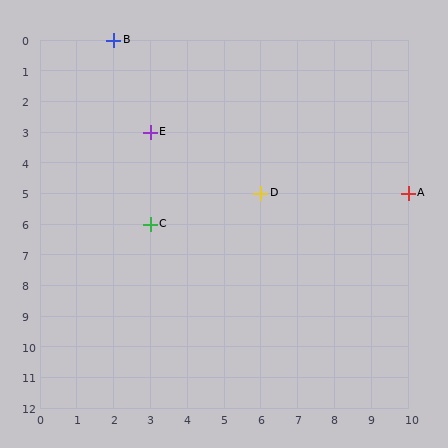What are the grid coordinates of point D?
Point D is at grid coordinates (6, 5).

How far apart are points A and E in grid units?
Points A and E are 7 columns and 2 rows apart (about 7.3 grid units diagonally).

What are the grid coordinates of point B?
Point B is at grid coordinates (2, 0).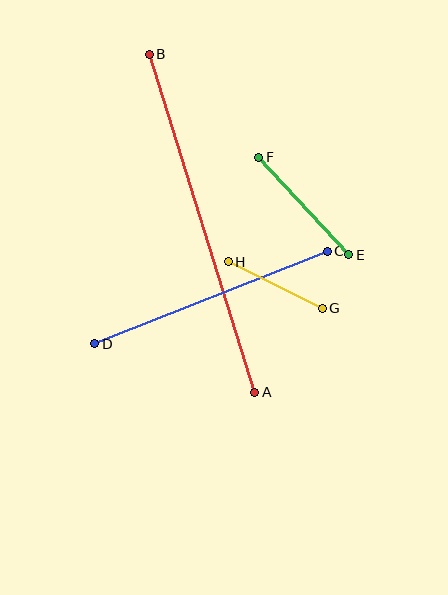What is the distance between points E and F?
The distance is approximately 133 pixels.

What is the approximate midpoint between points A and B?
The midpoint is at approximately (202, 223) pixels.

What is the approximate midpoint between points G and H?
The midpoint is at approximately (275, 285) pixels.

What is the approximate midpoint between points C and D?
The midpoint is at approximately (211, 298) pixels.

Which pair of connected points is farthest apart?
Points A and B are farthest apart.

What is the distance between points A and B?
The distance is approximately 354 pixels.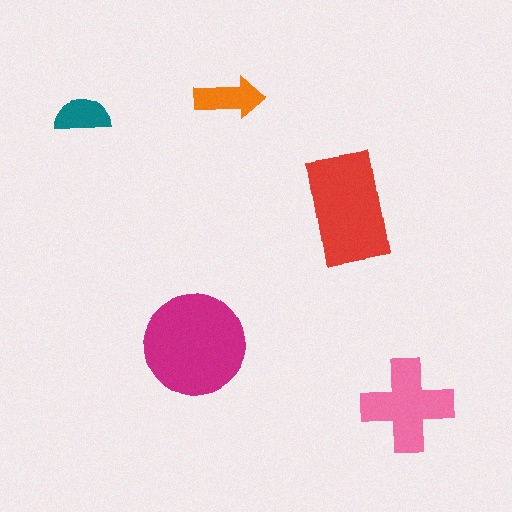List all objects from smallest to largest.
The teal semicircle, the orange arrow, the pink cross, the red rectangle, the magenta circle.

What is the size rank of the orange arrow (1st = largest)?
4th.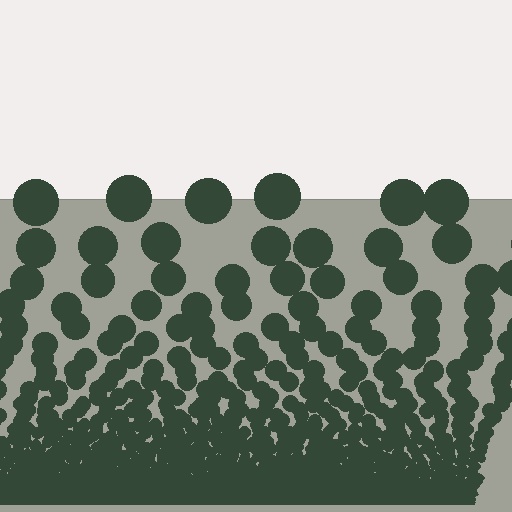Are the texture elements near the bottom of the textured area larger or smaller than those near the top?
Smaller. The gradient is inverted — elements near the bottom are smaller and denser.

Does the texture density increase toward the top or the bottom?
Density increases toward the bottom.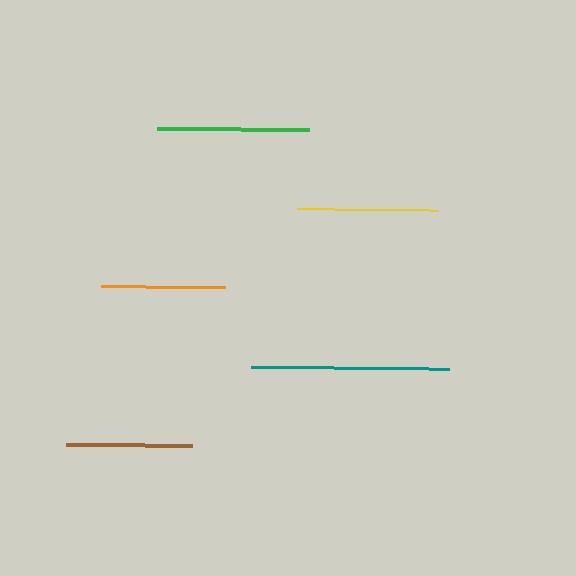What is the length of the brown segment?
The brown segment is approximately 126 pixels long.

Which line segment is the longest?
The teal line is the longest at approximately 198 pixels.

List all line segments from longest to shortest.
From longest to shortest: teal, green, yellow, brown, orange.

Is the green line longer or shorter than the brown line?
The green line is longer than the brown line.